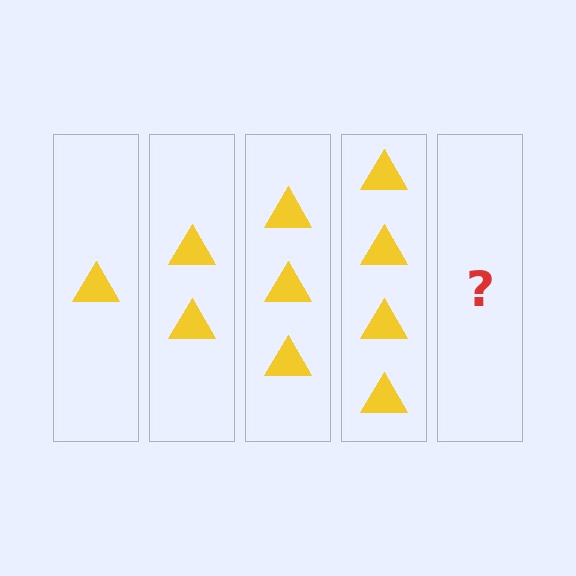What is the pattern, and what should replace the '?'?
The pattern is that each step adds one more triangle. The '?' should be 5 triangles.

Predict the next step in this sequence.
The next step is 5 triangles.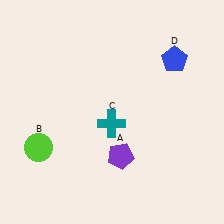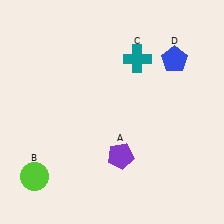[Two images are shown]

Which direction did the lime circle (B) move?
The lime circle (B) moved down.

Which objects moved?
The objects that moved are: the lime circle (B), the teal cross (C).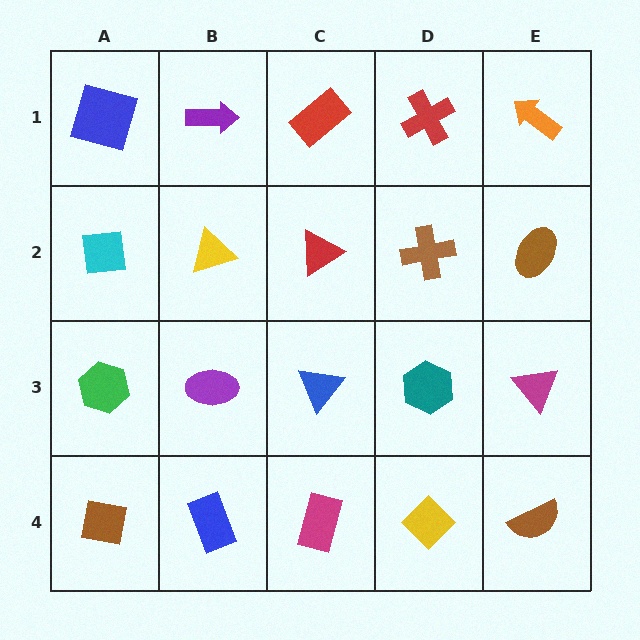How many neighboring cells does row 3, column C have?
4.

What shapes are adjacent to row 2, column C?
A red rectangle (row 1, column C), a blue triangle (row 3, column C), a yellow triangle (row 2, column B), a brown cross (row 2, column D).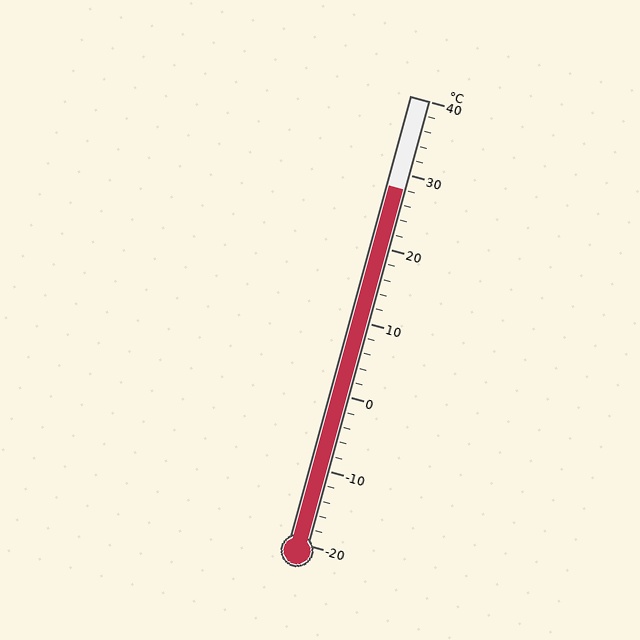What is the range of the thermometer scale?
The thermometer scale ranges from -20°C to 40°C.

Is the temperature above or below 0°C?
The temperature is above 0°C.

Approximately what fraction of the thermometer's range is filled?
The thermometer is filled to approximately 80% of its range.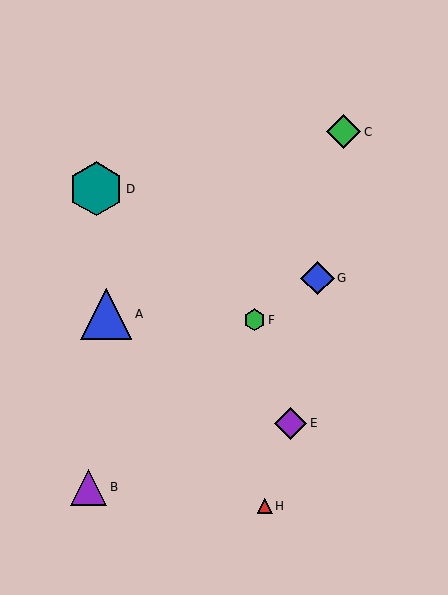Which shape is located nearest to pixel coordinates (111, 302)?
The blue triangle (labeled A) at (106, 314) is nearest to that location.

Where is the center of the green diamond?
The center of the green diamond is at (344, 132).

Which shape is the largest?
The teal hexagon (labeled D) is the largest.